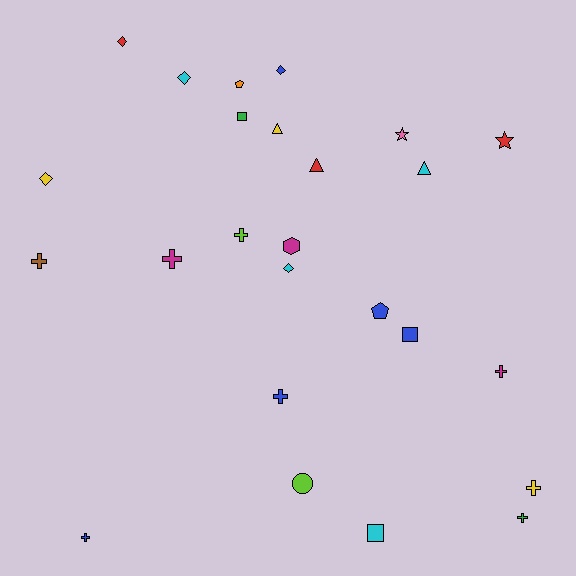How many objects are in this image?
There are 25 objects.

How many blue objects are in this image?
There are 5 blue objects.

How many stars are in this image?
There are 2 stars.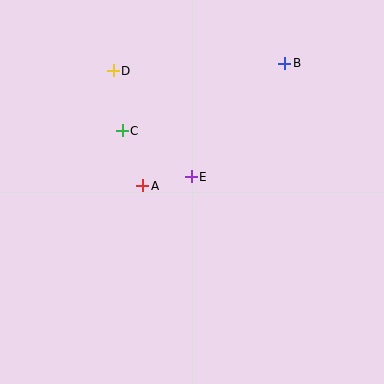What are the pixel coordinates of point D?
Point D is at (113, 71).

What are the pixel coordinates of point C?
Point C is at (122, 131).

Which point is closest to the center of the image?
Point E at (191, 177) is closest to the center.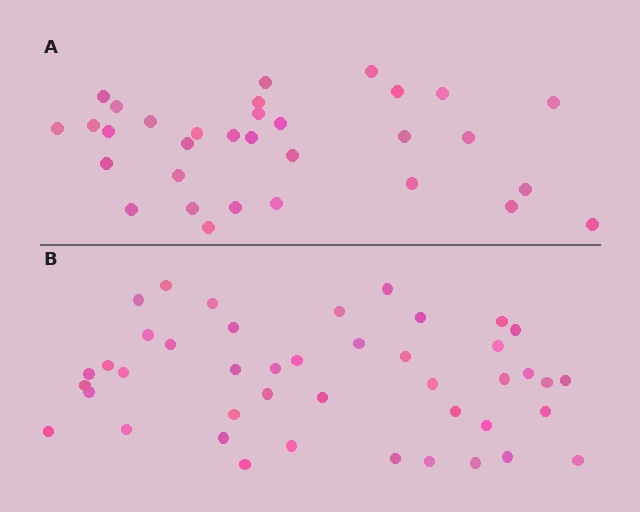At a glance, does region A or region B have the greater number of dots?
Region B (the bottom region) has more dots.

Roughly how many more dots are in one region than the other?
Region B has roughly 12 or so more dots than region A.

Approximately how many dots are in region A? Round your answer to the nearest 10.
About 30 dots. (The exact count is 32, which rounds to 30.)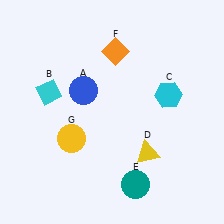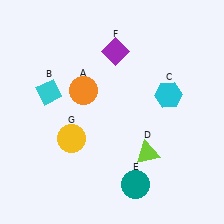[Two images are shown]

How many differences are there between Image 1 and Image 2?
There are 3 differences between the two images.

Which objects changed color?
A changed from blue to orange. D changed from yellow to lime. F changed from orange to purple.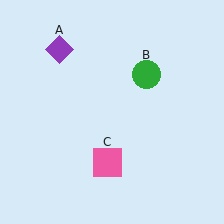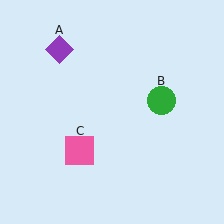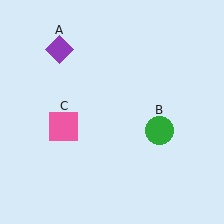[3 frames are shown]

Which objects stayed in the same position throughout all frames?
Purple diamond (object A) remained stationary.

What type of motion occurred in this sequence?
The green circle (object B), pink square (object C) rotated clockwise around the center of the scene.